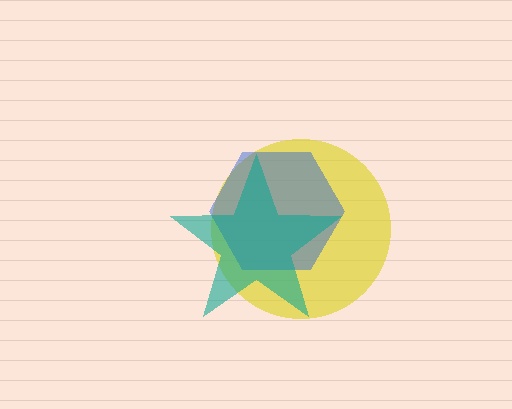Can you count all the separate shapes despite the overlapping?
Yes, there are 3 separate shapes.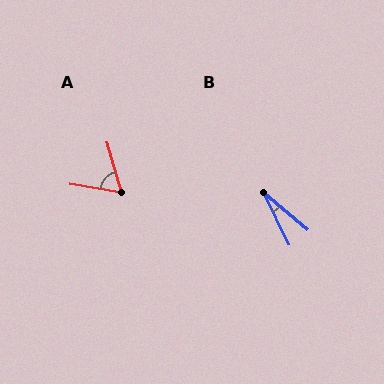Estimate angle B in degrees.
Approximately 24 degrees.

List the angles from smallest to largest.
B (24°), A (64°).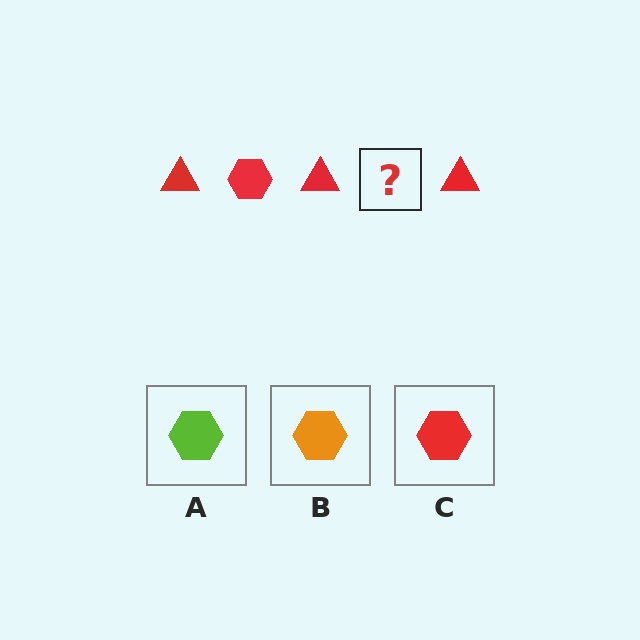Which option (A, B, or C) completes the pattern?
C.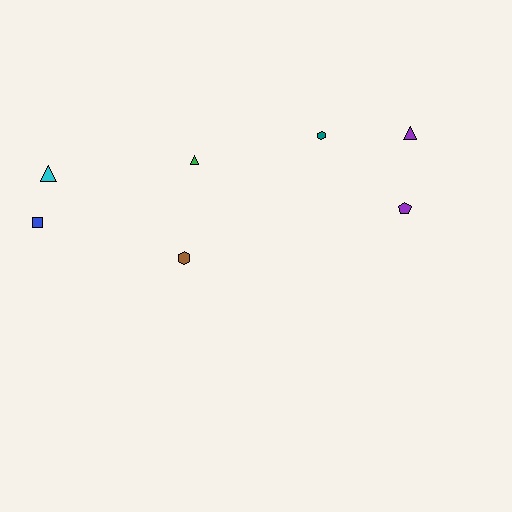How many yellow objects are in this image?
There are no yellow objects.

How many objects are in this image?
There are 7 objects.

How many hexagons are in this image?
There are 2 hexagons.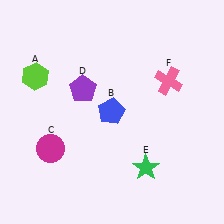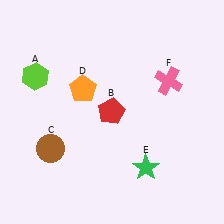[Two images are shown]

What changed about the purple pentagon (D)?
In Image 1, D is purple. In Image 2, it changed to orange.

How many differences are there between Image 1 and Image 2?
There are 3 differences between the two images.